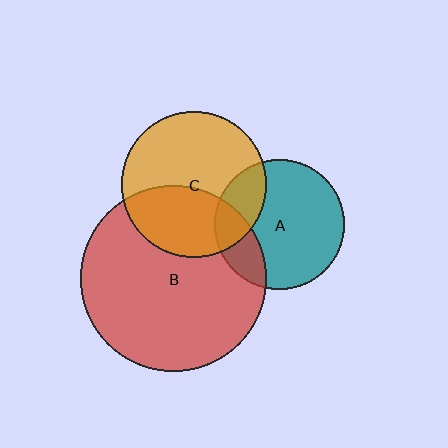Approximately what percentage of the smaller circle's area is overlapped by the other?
Approximately 20%.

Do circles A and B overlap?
Yes.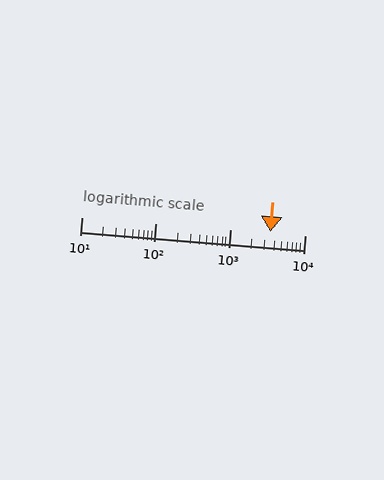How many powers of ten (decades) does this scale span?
The scale spans 3 decades, from 10 to 10000.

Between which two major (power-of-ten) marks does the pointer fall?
The pointer is between 1000 and 10000.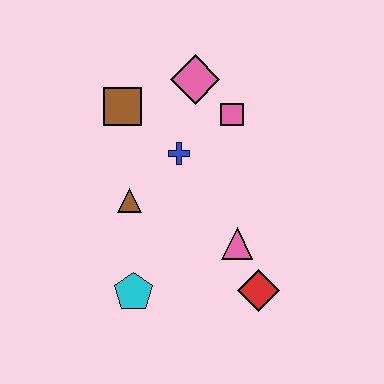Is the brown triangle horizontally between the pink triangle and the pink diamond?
No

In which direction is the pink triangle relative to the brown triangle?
The pink triangle is to the right of the brown triangle.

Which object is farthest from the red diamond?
The brown square is farthest from the red diamond.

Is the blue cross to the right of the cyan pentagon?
Yes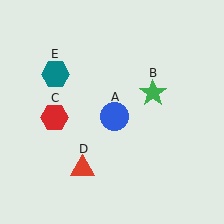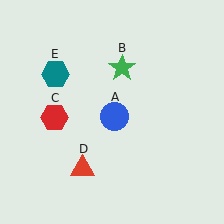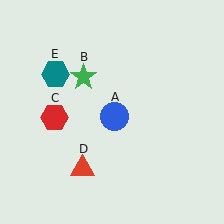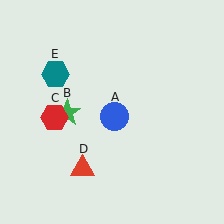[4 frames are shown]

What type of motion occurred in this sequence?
The green star (object B) rotated counterclockwise around the center of the scene.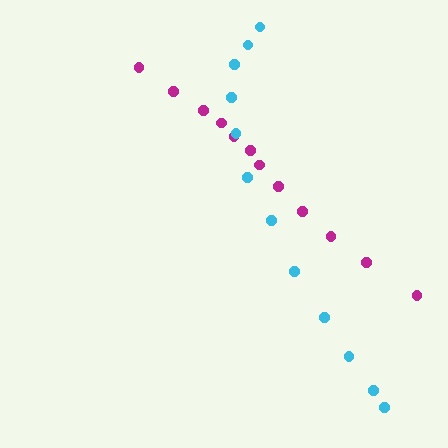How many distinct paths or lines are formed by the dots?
There are 2 distinct paths.